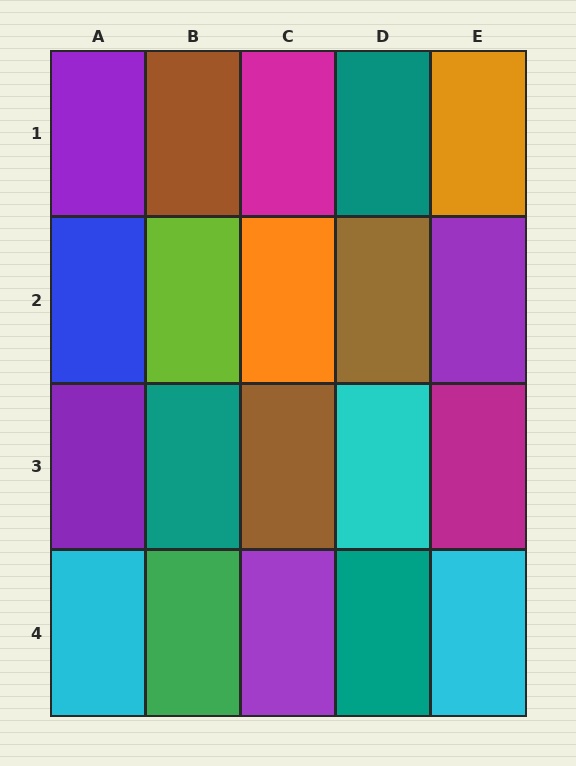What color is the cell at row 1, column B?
Brown.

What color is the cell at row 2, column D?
Brown.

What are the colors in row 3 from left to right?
Purple, teal, brown, cyan, magenta.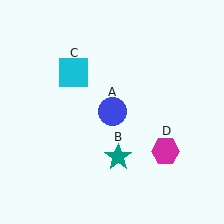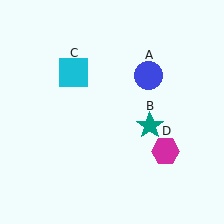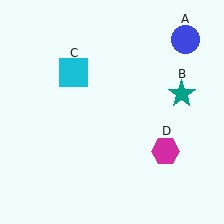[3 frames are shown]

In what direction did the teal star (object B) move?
The teal star (object B) moved up and to the right.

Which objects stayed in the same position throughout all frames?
Cyan square (object C) and magenta hexagon (object D) remained stationary.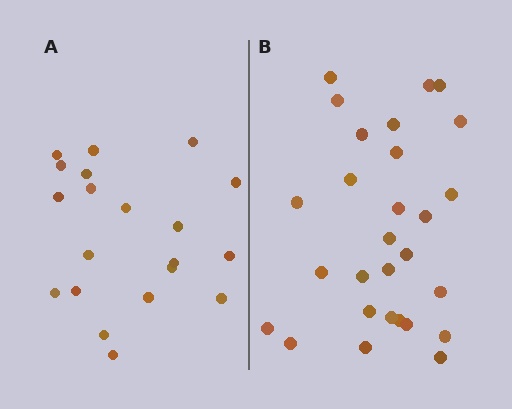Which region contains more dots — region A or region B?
Region B (the right region) has more dots.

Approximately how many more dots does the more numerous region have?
Region B has roughly 8 or so more dots than region A.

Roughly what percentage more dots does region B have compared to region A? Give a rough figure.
About 40% more.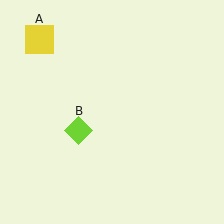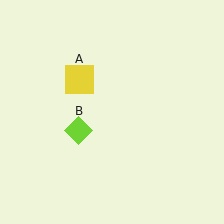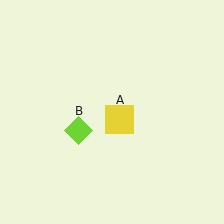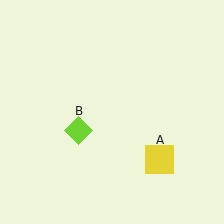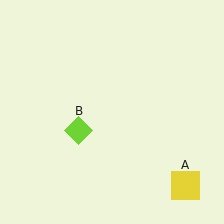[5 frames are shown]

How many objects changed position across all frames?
1 object changed position: yellow square (object A).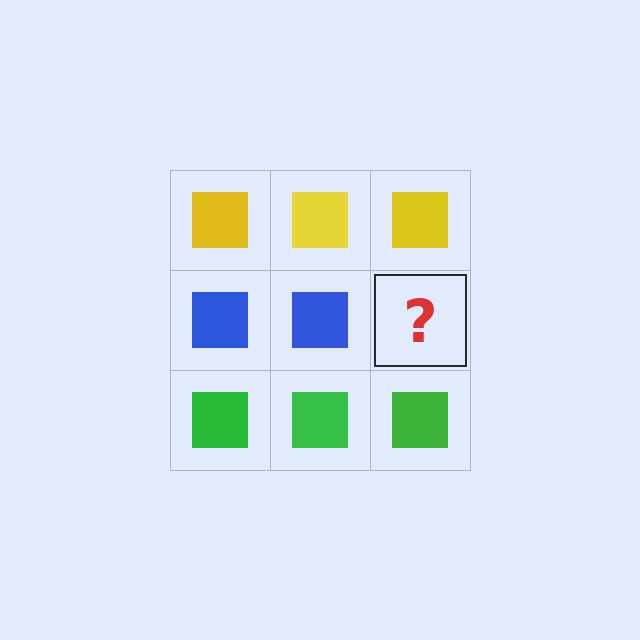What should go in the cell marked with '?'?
The missing cell should contain a blue square.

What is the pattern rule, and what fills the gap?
The rule is that each row has a consistent color. The gap should be filled with a blue square.